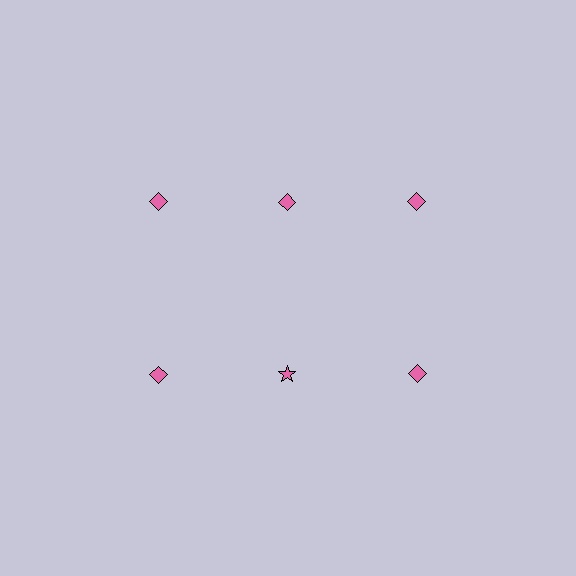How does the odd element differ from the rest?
It has a different shape: star instead of diamond.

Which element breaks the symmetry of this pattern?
The pink star in the second row, second from left column breaks the symmetry. All other shapes are pink diamonds.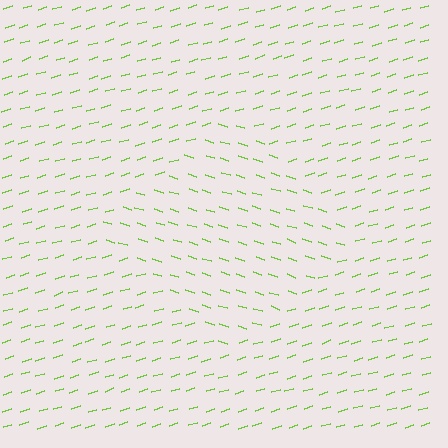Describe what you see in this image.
The image is filled with small lime line segments. A diamond region in the image has lines oriented differently from the surrounding lines, creating a visible texture boundary.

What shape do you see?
I see a diamond.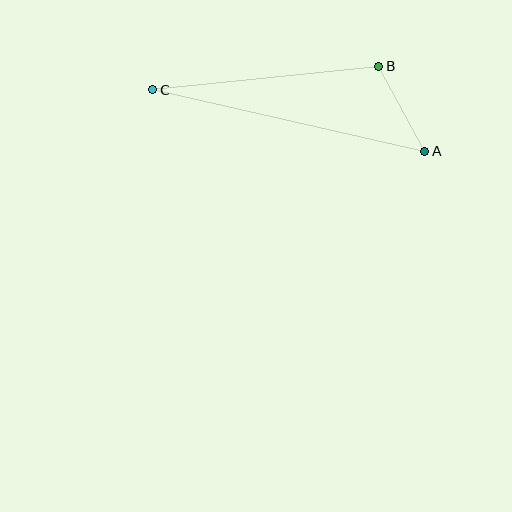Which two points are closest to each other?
Points A and B are closest to each other.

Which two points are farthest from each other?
Points A and C are farthest from each other.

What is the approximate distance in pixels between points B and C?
The distance between B and C is approximately 227 pixels.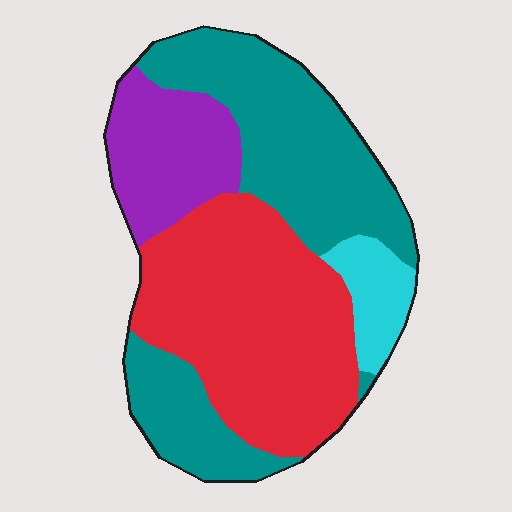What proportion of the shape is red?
Red takes up between a third and a half of the shape.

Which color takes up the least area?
Cyan, at roughly 5%.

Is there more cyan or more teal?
Teal.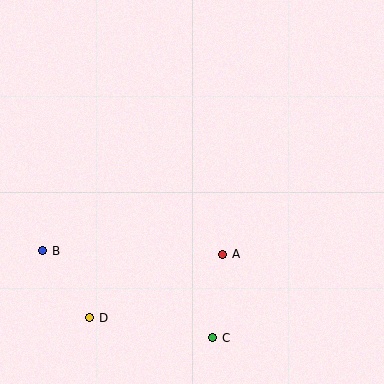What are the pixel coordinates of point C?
Point C is at (213, 338).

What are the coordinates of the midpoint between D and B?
The midpoint between D and B is at (66, 284).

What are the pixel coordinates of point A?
Point A is at (223, 254).